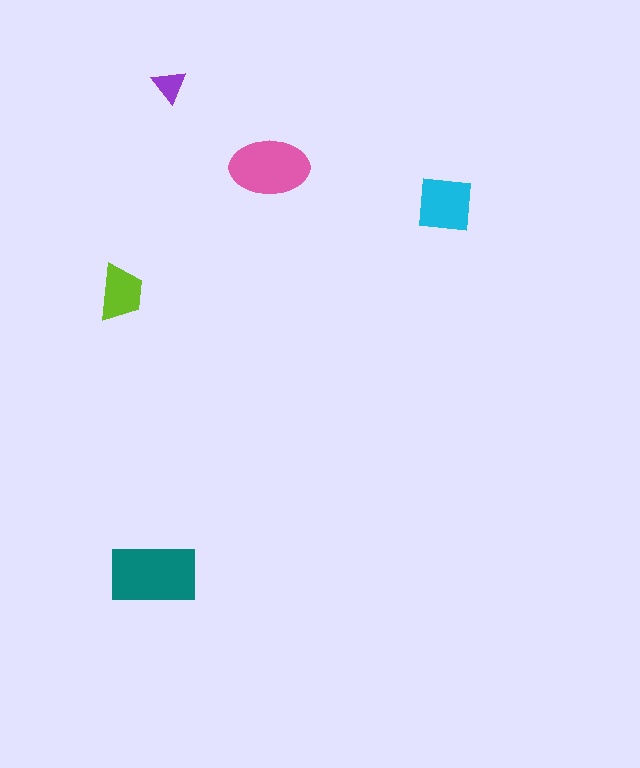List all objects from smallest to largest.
The purple triangle, the lime trapezoid, the cyan square, the pink ellipse, the teal rectangle.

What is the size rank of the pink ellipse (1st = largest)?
2nd.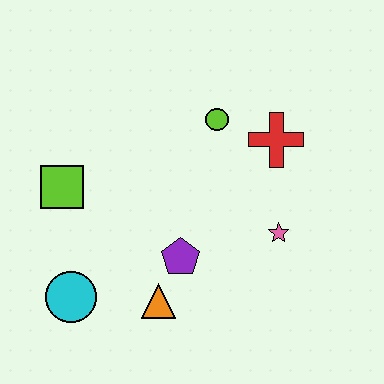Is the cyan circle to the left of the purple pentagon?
Yes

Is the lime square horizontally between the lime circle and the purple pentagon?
No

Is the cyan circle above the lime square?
No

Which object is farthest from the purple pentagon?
The red cross is farthest from the purple pentagon.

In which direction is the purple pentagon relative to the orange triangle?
The purple pentagon is above the orange triangle.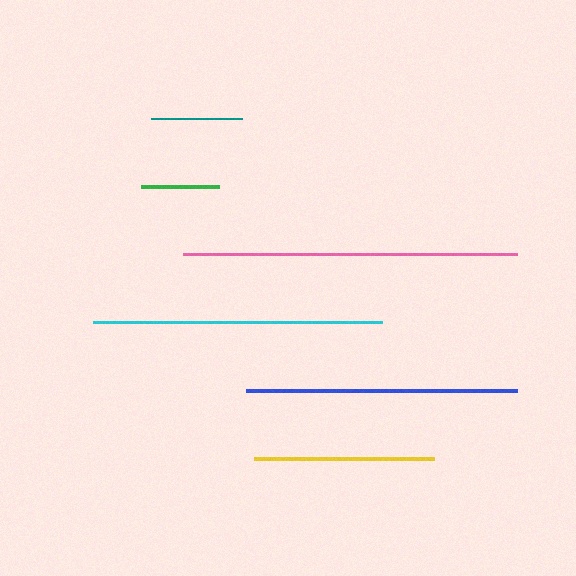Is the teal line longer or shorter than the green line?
The teal line is longer than the green line.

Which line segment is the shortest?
The green line is the shortest at approximately 78 pixels.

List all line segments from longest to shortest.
From longest to shortest: pink, cyan, blue, yellow, teal, green.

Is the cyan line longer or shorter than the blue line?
The cyan line is longer than the blue line.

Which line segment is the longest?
The pink line is the longest at approximately 334 pixels.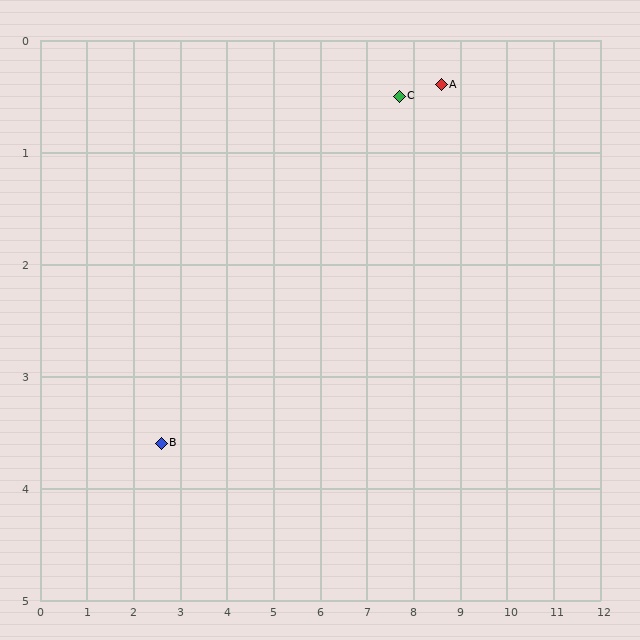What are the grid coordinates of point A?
Point A is at approximately (8.6, 0.4).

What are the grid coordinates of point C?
Point C is at approximately (7.7, 0.5).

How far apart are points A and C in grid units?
Points A and C are about 0.9 grid units apart.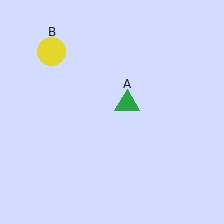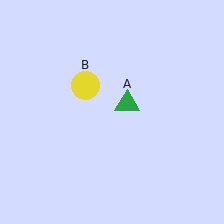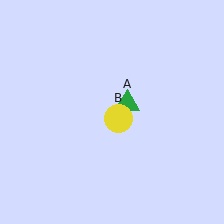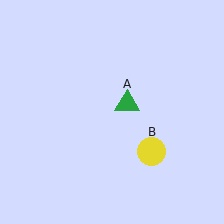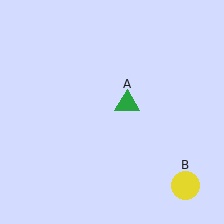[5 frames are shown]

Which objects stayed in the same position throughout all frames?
Green triangle (object A) remained stationary.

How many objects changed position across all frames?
1 object changed position: yellow circle (object B).